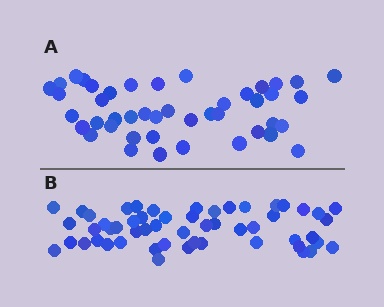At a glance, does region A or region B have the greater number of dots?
Region B (the bottom region) has more dots.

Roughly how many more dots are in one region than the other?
Region B has roughly 10 or so more dots than region A.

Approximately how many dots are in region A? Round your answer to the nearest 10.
About 40 dots. (The exact count is 44, which rounds to 40.)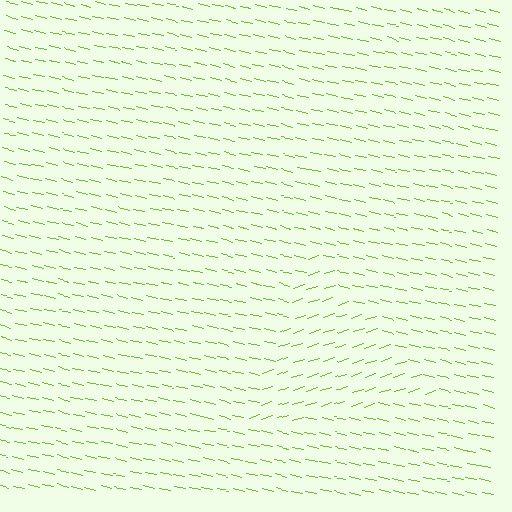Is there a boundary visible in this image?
Yes, there is a texture boundary formed by a change in line orientation.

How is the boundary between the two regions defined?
The boundary is defined purely by a change in line orientation (approximately 32 degrees difference). All lines are the same color and thickness.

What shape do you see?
I see a triangle.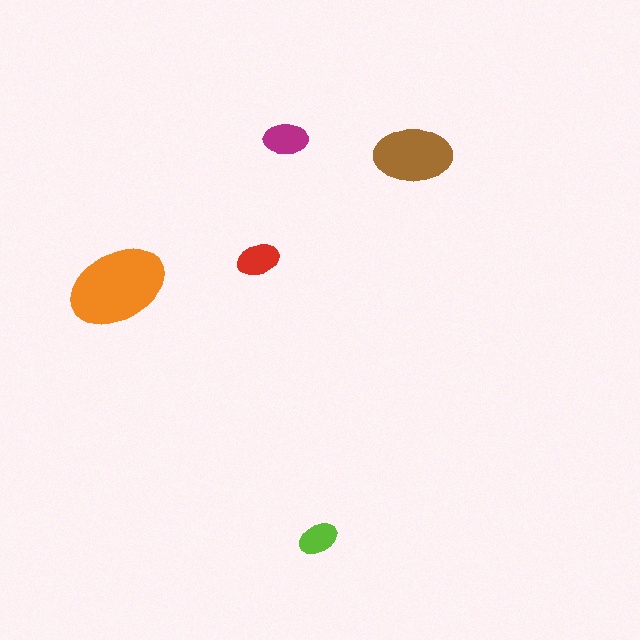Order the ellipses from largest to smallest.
the orange one, the brown one, the magenta one, the red one, the lime one.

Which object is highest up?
The magenta ellipse is topmost.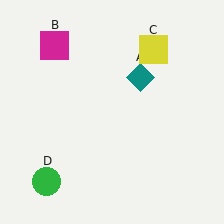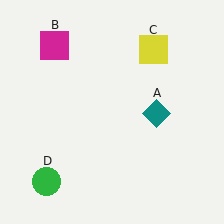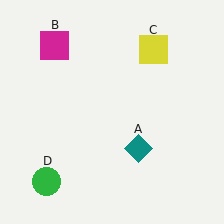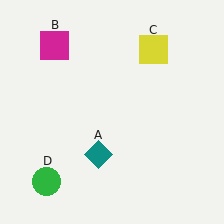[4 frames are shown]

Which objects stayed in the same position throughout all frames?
Magenta square (object B) and yellow square (object C) and green circle (object D) remained stationary.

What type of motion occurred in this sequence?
The teal diamond (object A) rotated clockwise around the center of the scene.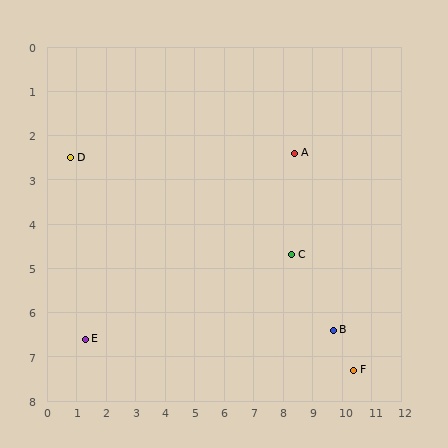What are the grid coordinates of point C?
Point C is at approximately (8.3, 4.7).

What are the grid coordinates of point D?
Point D is at approximately (0.8, 2.5).